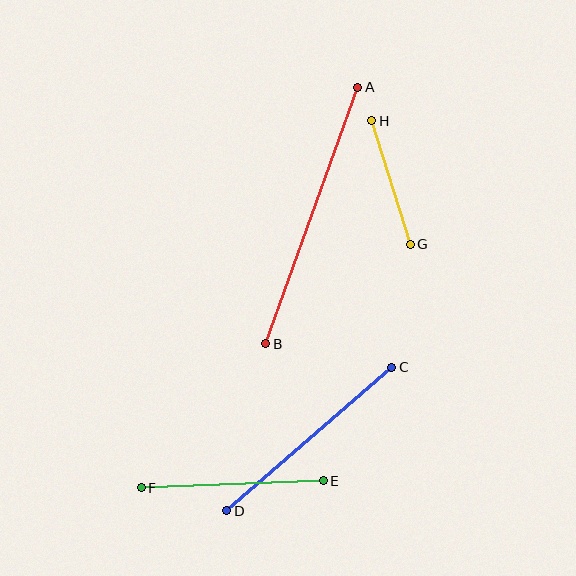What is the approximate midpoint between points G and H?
The midpoint is at approximately (391, 182) pixels.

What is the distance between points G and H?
The distance is approximately 130 pixels.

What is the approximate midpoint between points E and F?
The midpoint is at approximately (232, 484) pixels.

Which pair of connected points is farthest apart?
Points A and B are farthest apart.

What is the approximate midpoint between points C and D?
The midpoint is at approximately (309, 439) pixels.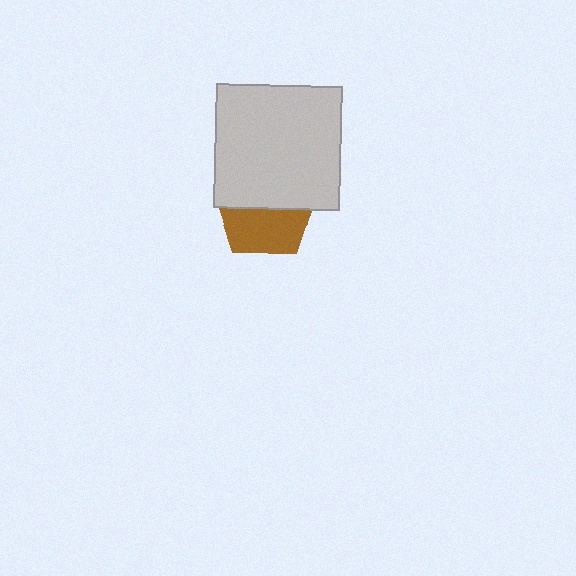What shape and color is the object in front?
The object in front is a light gray rectangle.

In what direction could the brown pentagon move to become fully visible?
The brown pentagon could move down. That would shift it out from behind the light gray rectangle entirely.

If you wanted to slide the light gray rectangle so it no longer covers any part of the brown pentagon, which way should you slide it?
Slide it up — that is the most direct way to separate the two shapes.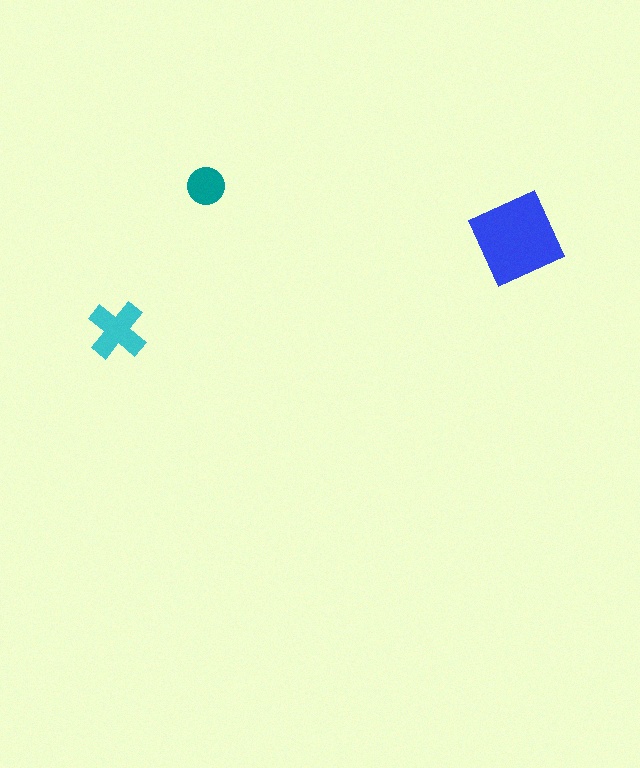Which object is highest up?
The teal circle is topmost.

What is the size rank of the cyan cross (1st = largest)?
2nd.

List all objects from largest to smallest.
The blue diamond, the cyan cross, the teal circle.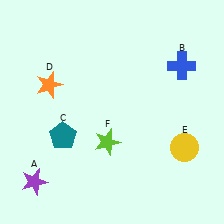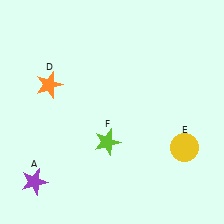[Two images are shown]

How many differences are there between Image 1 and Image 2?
There are 2 differences between the two images.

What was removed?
The teal pentagon (C), the blue cross (B) were removed in Image 2.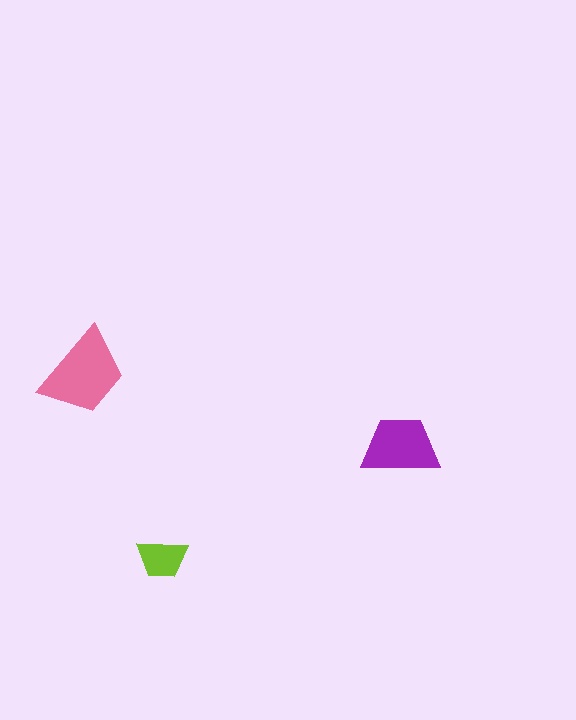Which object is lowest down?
The lime trapezoid is bottommost.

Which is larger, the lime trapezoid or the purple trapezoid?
The purple one.